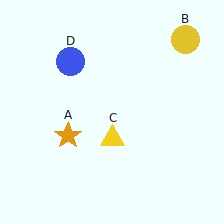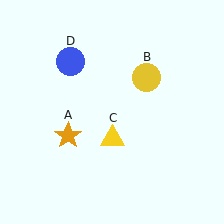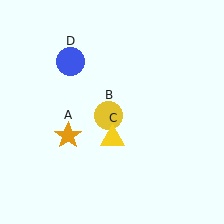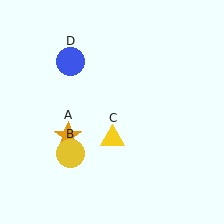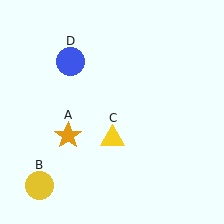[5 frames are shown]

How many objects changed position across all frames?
1 object changed position: yellow circle (object B).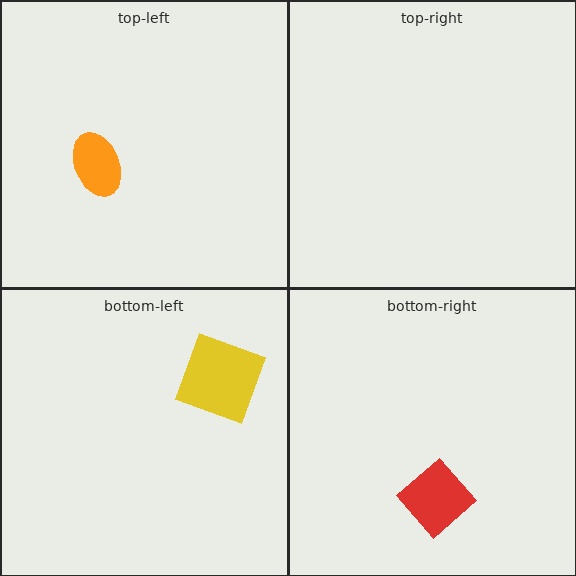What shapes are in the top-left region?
The orange ellipse.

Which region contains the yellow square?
The bottom-left region.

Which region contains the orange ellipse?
The top-left region.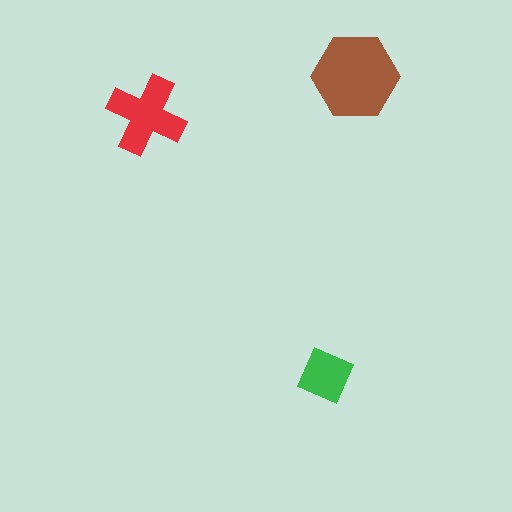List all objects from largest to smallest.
The brown hexagon, the red cross, the green square.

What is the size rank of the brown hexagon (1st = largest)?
1st.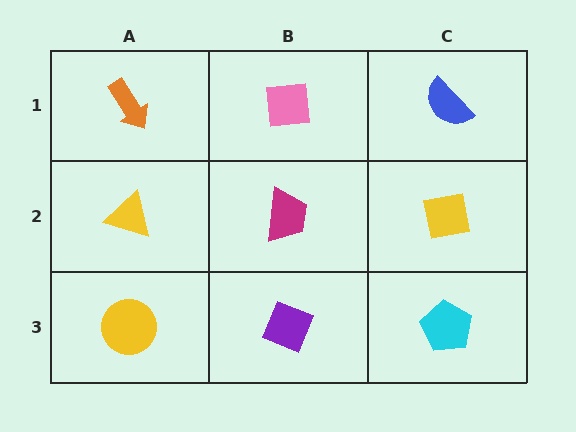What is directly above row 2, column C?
A blue semicircle.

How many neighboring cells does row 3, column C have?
2.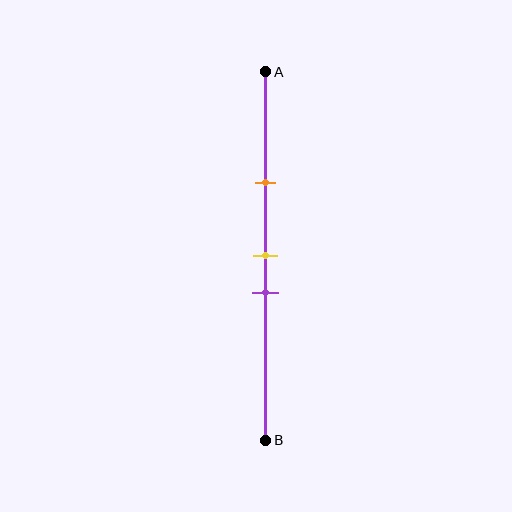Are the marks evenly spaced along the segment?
No, the marks are not evenly spaced.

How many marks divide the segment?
There are 3 marks dividing the segment.